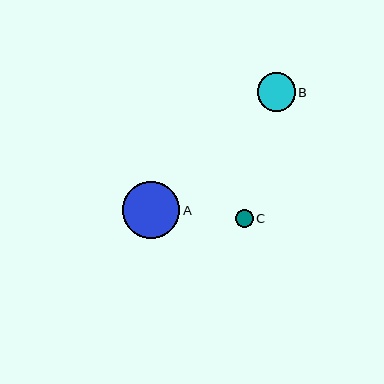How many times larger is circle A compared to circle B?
Circle A is approximately 1.5 times the size of circle B.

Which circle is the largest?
Circle A is the largest with a size of approximately 57 pixels.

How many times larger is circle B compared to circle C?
Circle B is approximately 2.1 times the size of circle C.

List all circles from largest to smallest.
From largest to smallest: A, B, C.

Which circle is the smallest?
Circle C is the smallest with a size of approximately 18 pixels.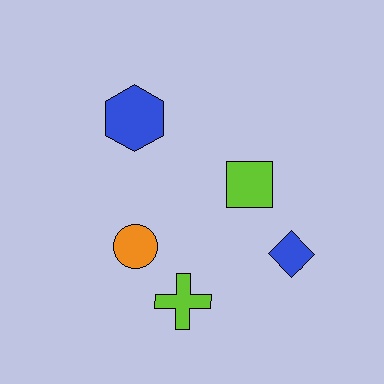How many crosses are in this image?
There is 1 cross.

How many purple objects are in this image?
There are no purple objects.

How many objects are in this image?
There are 5 objects.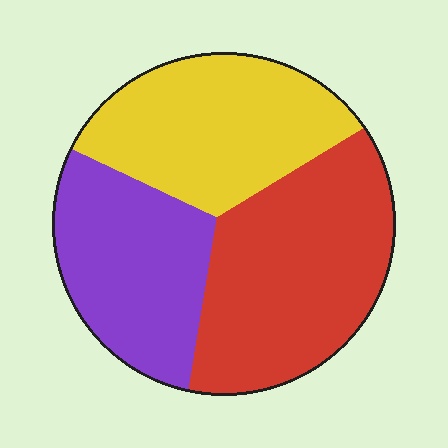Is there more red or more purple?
Red.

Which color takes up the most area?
Red, at roughly 40%.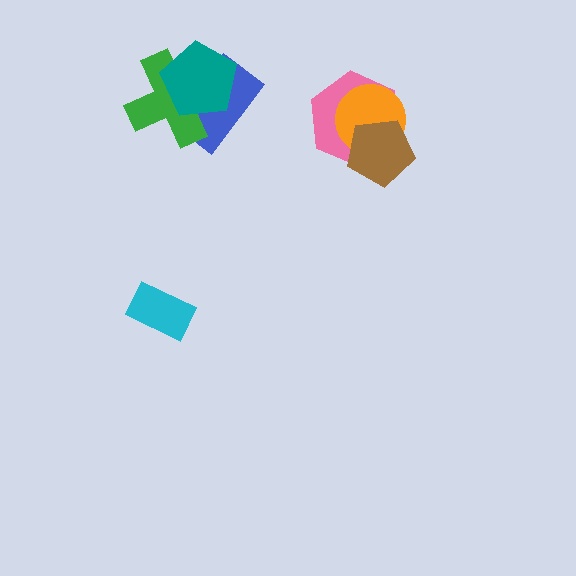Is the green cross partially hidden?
Yes, it is partially covered by another shape.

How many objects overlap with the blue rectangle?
2 objects overlap with the blue rectangle.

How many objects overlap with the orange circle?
2 objects overlap with the orange circle.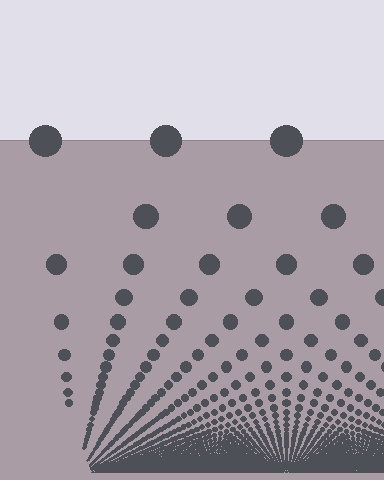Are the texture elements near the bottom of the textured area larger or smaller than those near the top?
Smaller. The gradient is inverted — elements near the bottom are smaller and denser.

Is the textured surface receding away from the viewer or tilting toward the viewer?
The surface appears to tilt toward the viewer. Texture elements get larger and sparser toward the top.